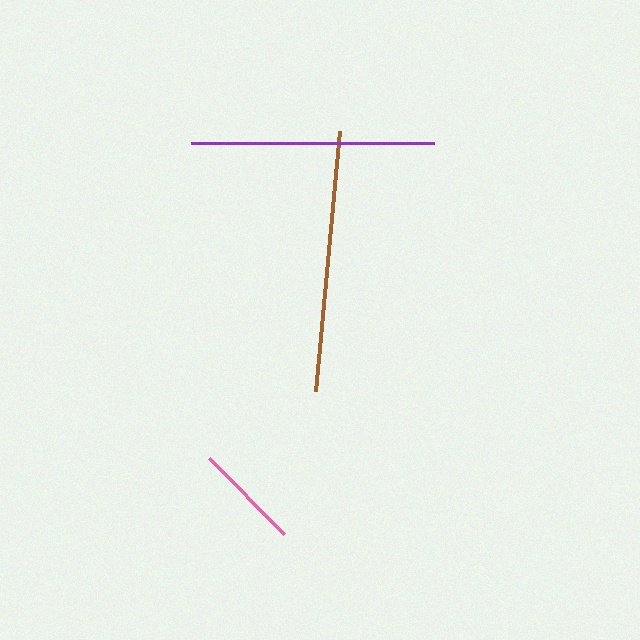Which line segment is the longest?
The brown line is the longest at approximately 261 pixels.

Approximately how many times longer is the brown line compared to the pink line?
The brown line is approximately 2.5 times the length of the pink line.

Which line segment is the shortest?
The pink line is the shortest at approximately 107 pixels.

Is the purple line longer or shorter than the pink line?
The purple line is longer than the pink line.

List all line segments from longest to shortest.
From longest to shortest: brown, purple, pink.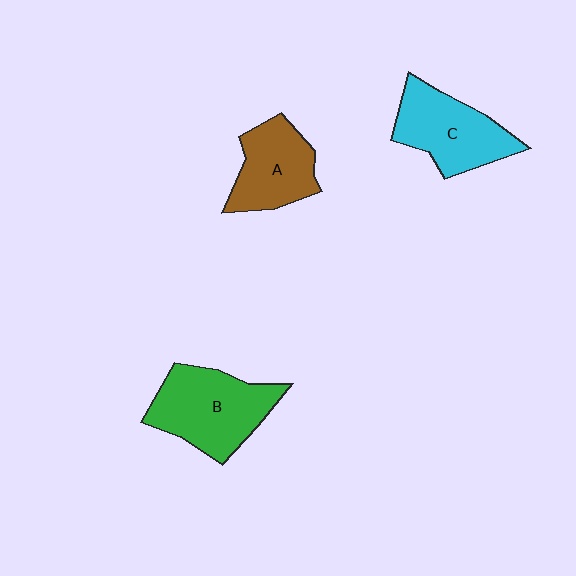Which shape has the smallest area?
Shape A (brown).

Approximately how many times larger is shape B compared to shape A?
Approximately 1.3 times.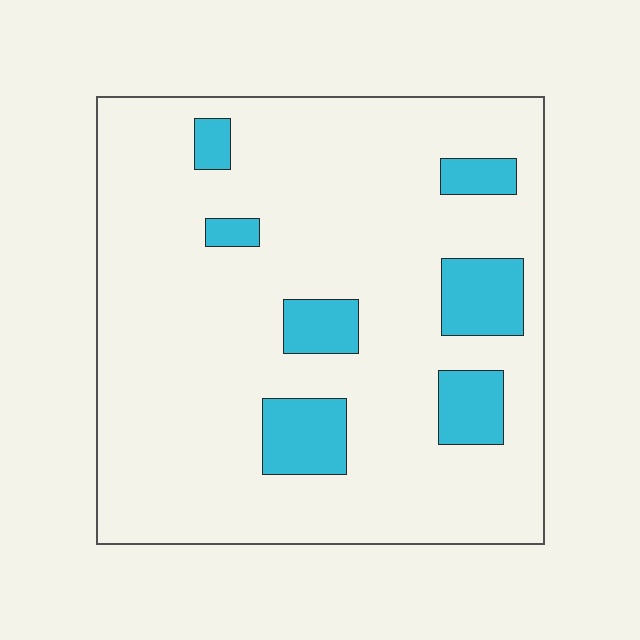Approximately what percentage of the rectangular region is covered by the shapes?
Approximately 15%.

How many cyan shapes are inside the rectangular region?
7.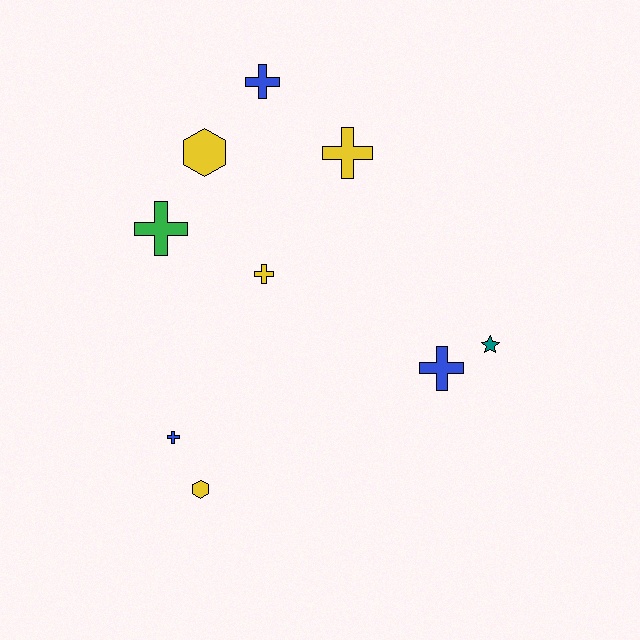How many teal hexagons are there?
There are no teal hexagons.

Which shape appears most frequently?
Cross, with 6 objects.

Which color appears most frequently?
Yellow, with 4 objects.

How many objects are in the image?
There are 9 objects.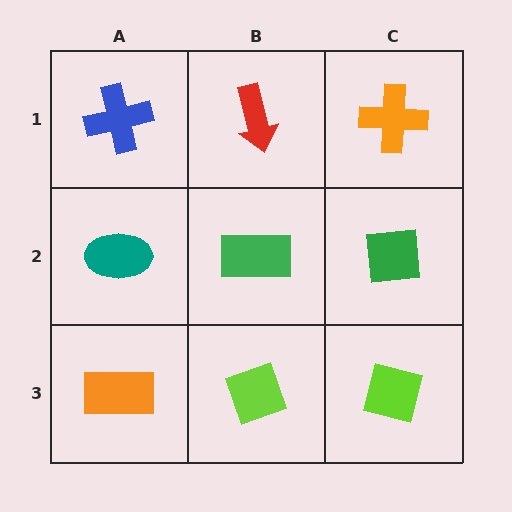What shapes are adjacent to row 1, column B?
A green rectangle (row 2, column B), a blue cross (row 1, column A), an orange cross (row 1, column C).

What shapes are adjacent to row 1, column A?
A teal ellipse (row 2, column A), a red arrow (row 1, column B).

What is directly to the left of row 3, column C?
A lime diamond.